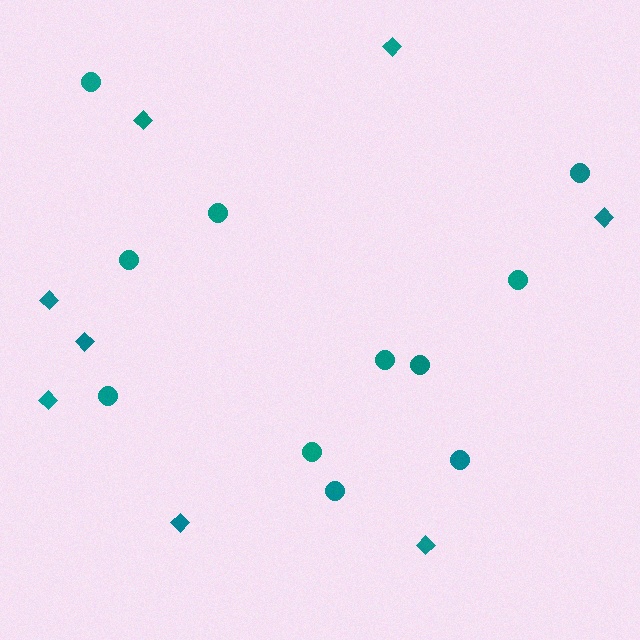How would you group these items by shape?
There are 2 groups: one group of diamonds (8) and one group of circles (11).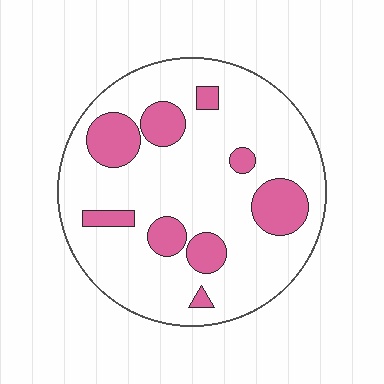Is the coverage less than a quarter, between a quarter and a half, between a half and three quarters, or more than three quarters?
Less than a quarter.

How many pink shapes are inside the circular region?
9.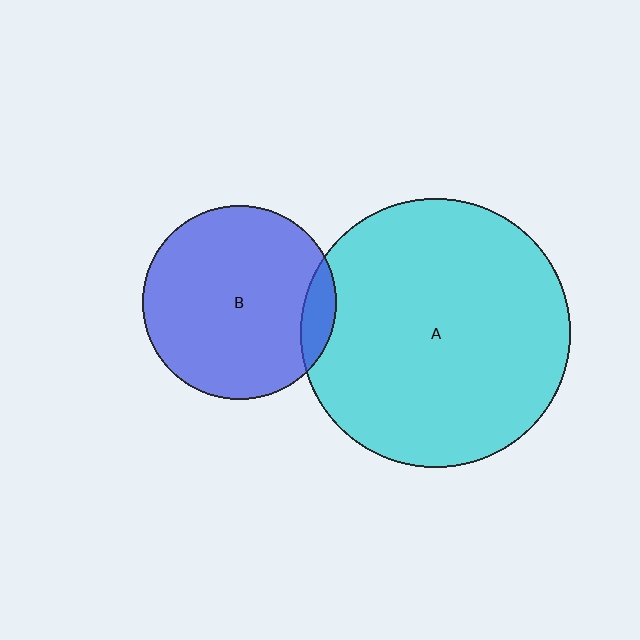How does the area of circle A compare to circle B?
Approximately 1.9 times.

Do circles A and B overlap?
Yes.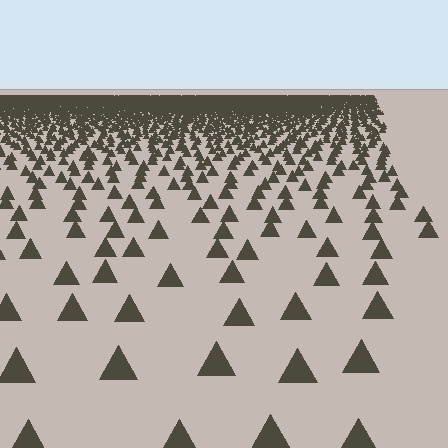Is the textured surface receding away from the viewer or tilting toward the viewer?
The surface is receding away from the viewer. Texture elements get smaller and denser toward the top.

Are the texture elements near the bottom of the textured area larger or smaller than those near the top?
Larger. Near the bottom, elements are closer to the viewer and appear at a bigger on-screen size.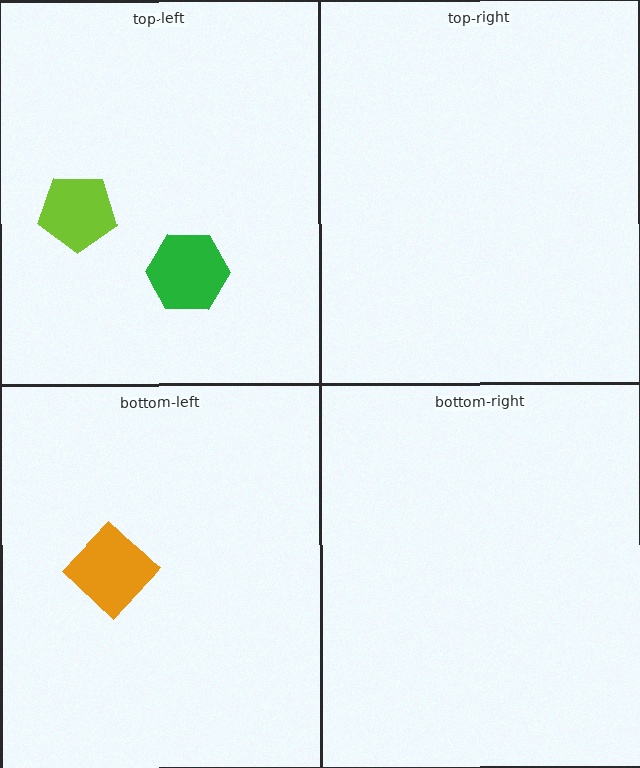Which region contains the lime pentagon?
The top-left region.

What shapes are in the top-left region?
The green hexagon, the lime pentagon.